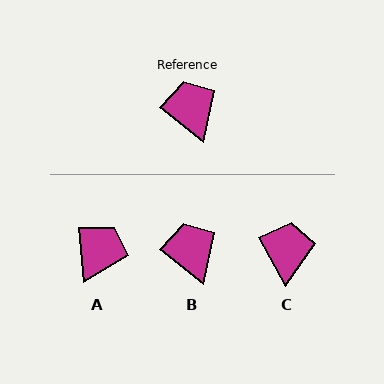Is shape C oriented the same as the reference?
No, it is off by about 23 degrees.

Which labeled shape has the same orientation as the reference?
B.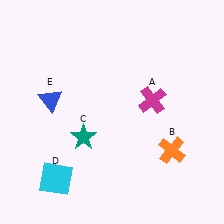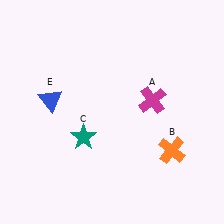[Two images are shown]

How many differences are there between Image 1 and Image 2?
There is 1 difference between the two images.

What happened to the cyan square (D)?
The cyan square (D) was removed in Image 2. It was in the bottom-left area of Image 1.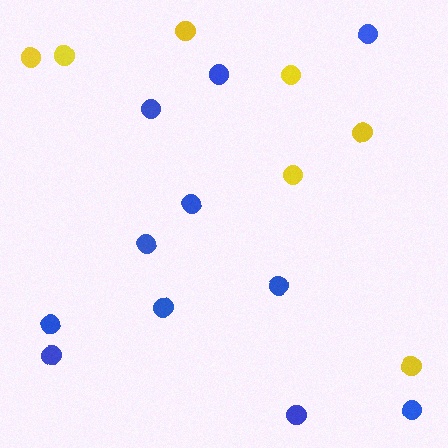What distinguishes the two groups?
There are 2 groups: one group of blue circles (11) and one group of yellow circles (7).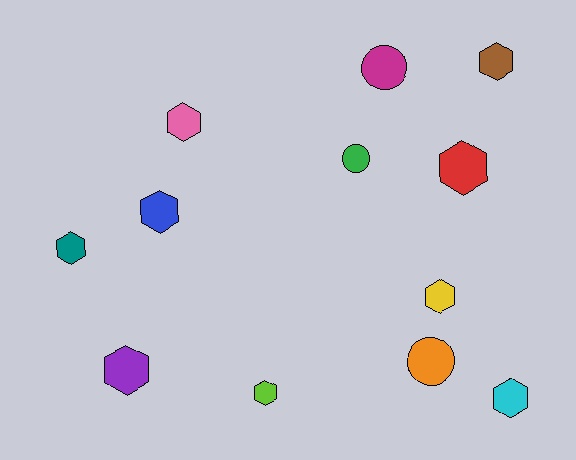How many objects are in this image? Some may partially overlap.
There are 12 objects.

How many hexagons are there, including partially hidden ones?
There are 9 hexagons.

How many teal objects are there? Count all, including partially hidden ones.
There is 1 teal object.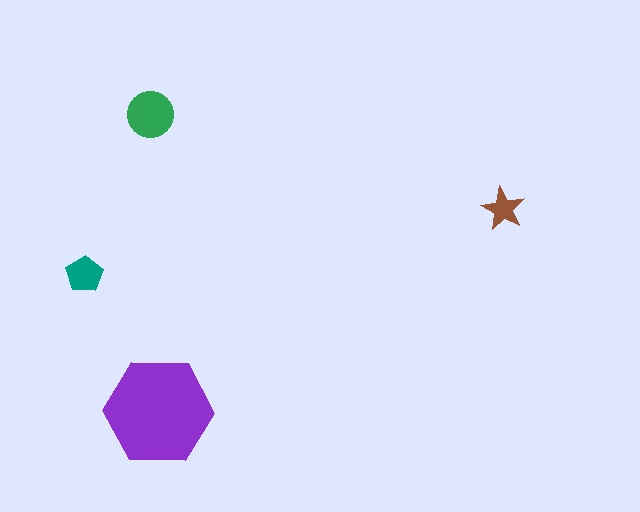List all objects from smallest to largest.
The brown star, the teal pentagon, the green circle, the purple hexagon.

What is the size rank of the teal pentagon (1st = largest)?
3rd.